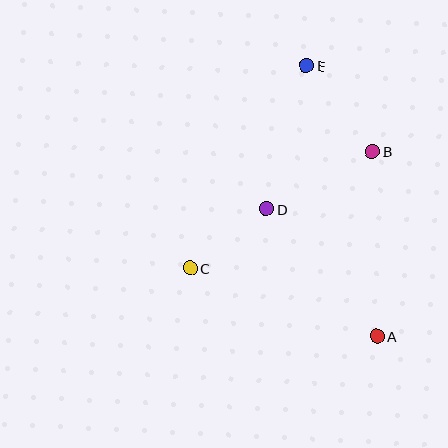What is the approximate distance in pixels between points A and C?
The distance between A and C is approximately 199 pixels.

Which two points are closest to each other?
Points C and D are closest to each other.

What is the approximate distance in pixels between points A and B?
The distance between A and B is approximately 185 pixels.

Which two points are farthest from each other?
Points A and E are farthest from each other.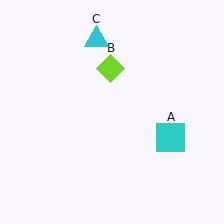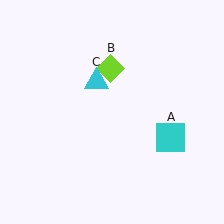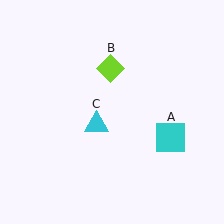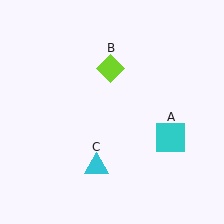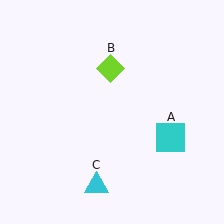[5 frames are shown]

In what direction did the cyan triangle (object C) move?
The cyan triangle (object C) moved down.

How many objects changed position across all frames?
1 object changed position: cyan triangle (object C).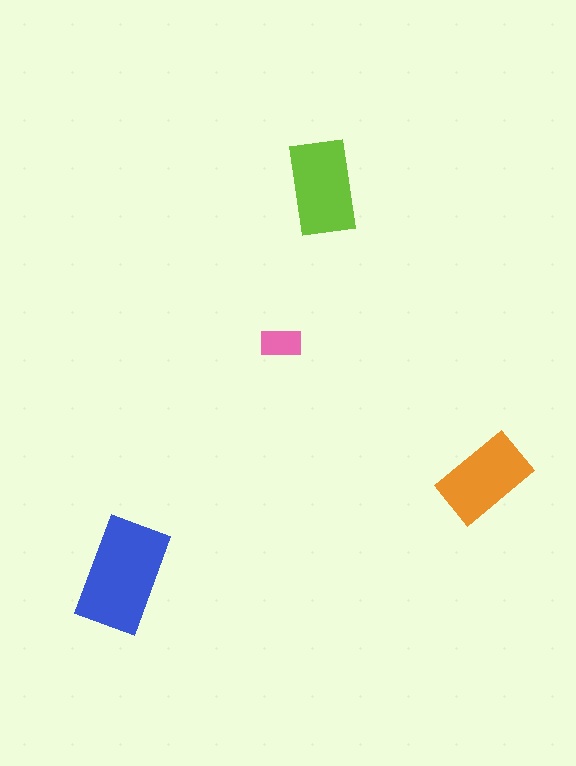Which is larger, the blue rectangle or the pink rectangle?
The blue one.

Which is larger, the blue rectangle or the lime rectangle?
The blue one.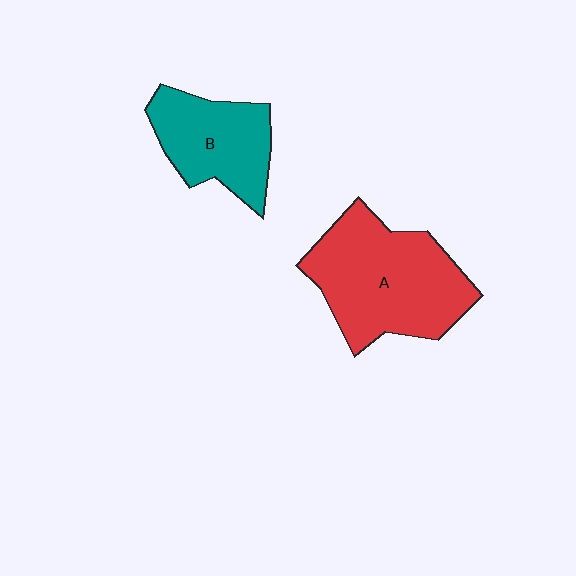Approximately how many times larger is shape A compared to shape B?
Approximately 1.6 times.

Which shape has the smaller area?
Shape B (teal).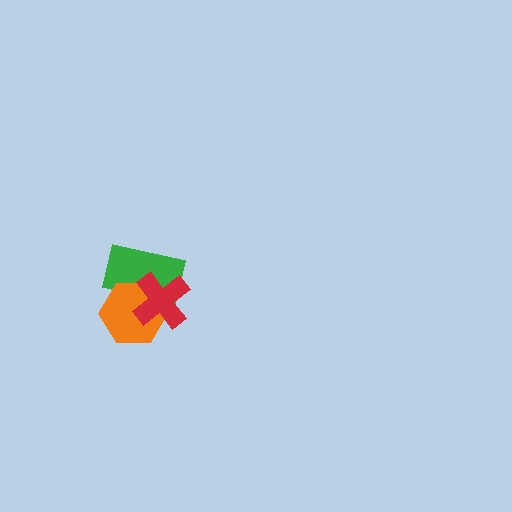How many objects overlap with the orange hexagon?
2 objects overlap with the orange hexagon.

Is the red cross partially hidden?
No, no other shape covers it.